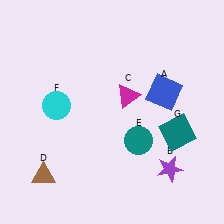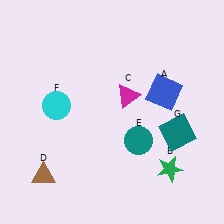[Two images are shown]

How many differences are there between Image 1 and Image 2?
There is 1 difference between the two images.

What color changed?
The star (B) changed from purple in Image 1 to green in Image 2.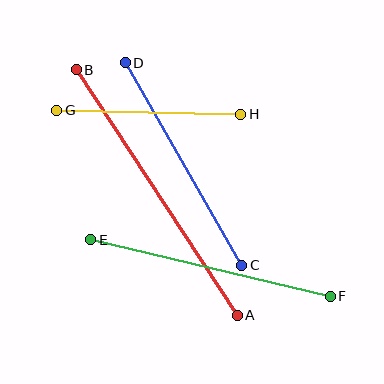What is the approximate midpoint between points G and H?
The midpoint is at approximately (149, 112) pixels.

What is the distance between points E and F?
The distance is approximately 246 pixels.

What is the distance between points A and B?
The distance is approximately 294 pixels.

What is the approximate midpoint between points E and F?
The midpoint is at approximately (210, 268) pixels.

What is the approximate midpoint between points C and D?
The midpoint is at approximately (183, 164) pixels.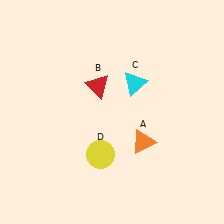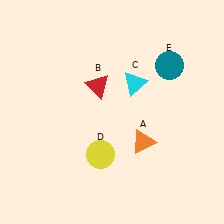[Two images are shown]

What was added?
A teal circle (E) was added in Image 2.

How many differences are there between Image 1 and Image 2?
There is 1 difference between the two images.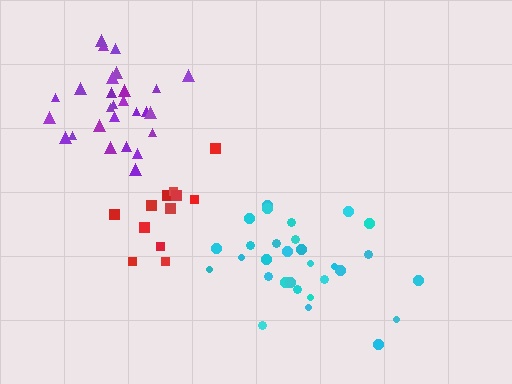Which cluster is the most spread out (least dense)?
Cyan.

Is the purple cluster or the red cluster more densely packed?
Purple.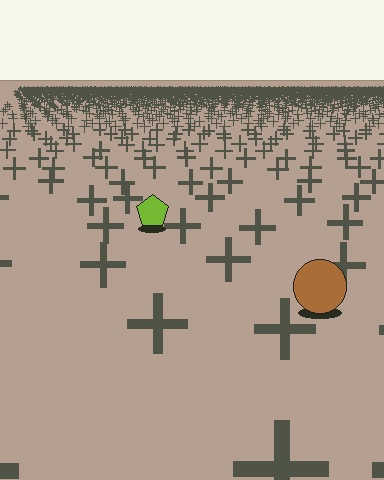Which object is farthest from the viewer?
The lime pentagon is farthest from the viewer. It appears smaller and the ground texture around it is denser.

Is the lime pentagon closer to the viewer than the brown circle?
No. The brown circle is closer — you can tell from the texture gradient: the ground texture is coarser near it.